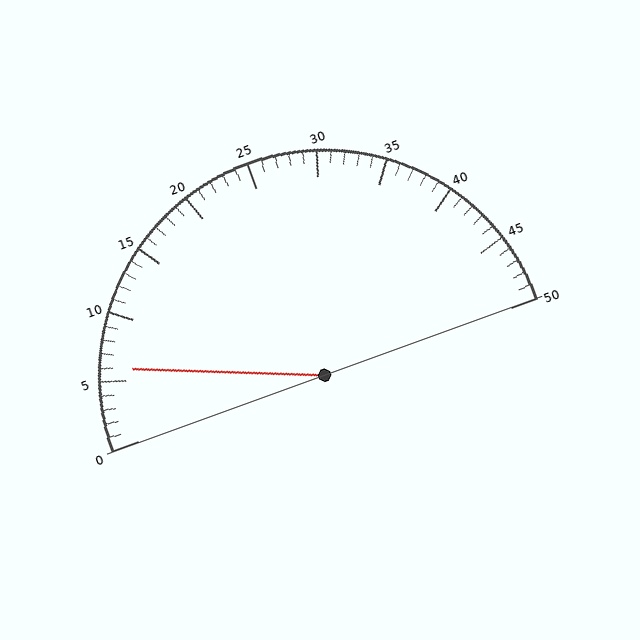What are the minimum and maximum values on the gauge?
The gauge ranges from 0 to 50.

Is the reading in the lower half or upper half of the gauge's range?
The reading is in the lower half of the range (0 to 50).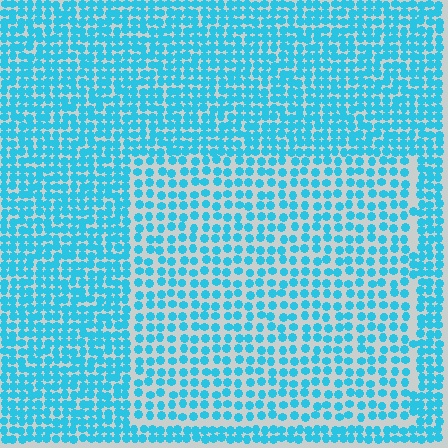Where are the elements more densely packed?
The elements are more densely packed outside the rectangle boundary.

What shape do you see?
I see a rectangle.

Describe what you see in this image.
The image contains small cyan elements arranged at two different densities. A rectangle-shaped region is visible where the elements are less densely packed than the surrounding area.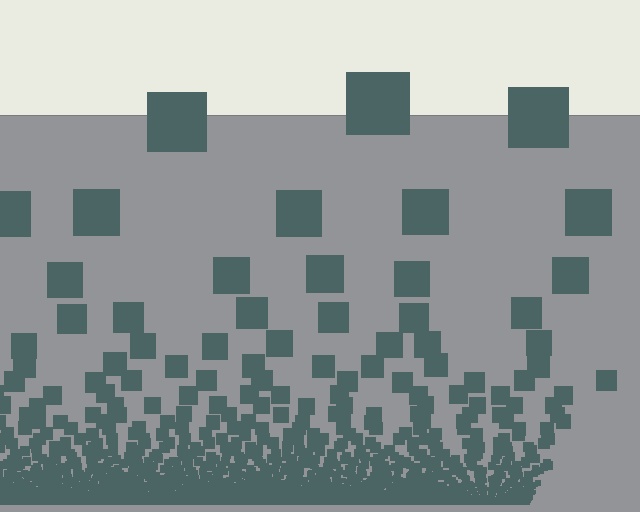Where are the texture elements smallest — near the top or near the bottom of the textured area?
Near the bottom.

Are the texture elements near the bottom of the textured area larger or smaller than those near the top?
Smaller. The gradient is inverted — elements near the bottom are smaller and denser.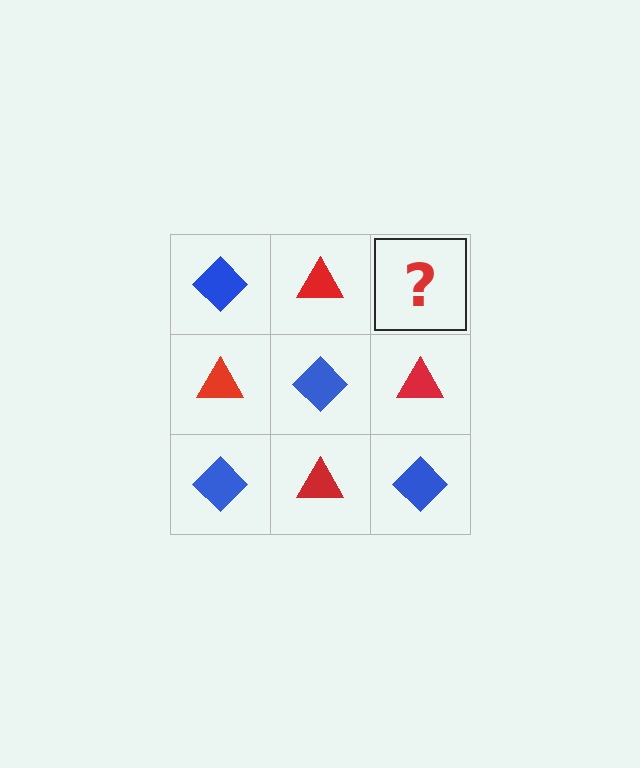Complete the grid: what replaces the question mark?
The question mark should be replaced with a blue diamond.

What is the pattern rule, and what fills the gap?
The rule is that it alternates blue diamond and red triangle in a checkerboard pattern. The gap should be filled with a blue diamond.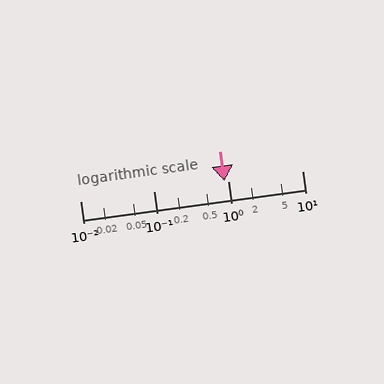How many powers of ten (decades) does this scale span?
The scale spans 3 decades, from 0.01 to 10.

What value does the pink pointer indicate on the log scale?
The pointer indicates approximately 0.9.